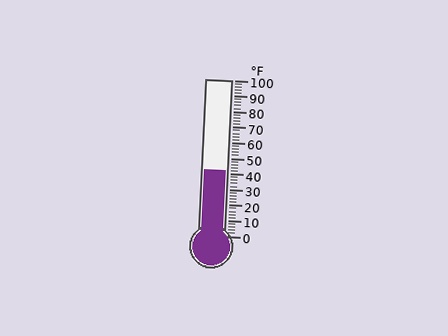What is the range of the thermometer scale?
The thermometer scale ranges from 0°F to 100°F.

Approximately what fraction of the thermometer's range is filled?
The thermometer is filled to approximately 40% of its range.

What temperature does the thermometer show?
The thermometer shows approximately 42°F.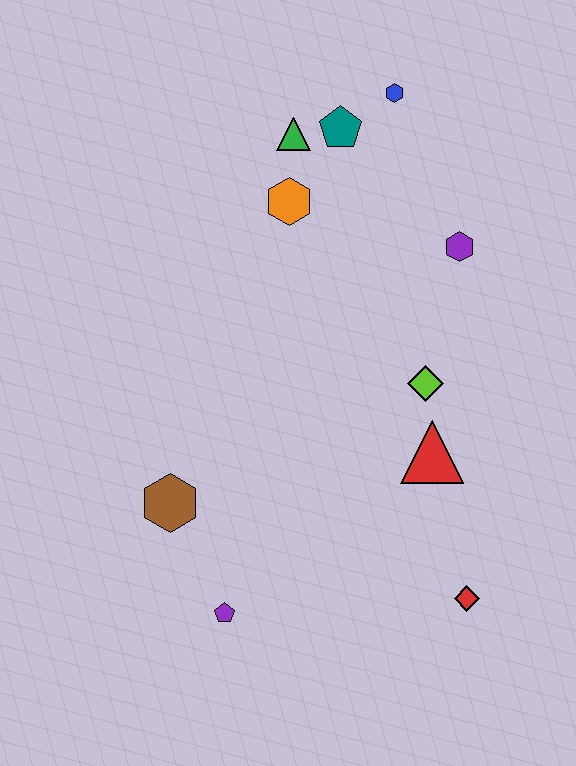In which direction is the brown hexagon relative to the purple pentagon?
The brown hexagon is above the purple pentagon.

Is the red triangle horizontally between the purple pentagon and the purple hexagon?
Yes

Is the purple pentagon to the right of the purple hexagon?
No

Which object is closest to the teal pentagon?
The green triangle is closest to the teal pentagon.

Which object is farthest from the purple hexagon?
The purple pentagon is farthest from the purple hexagon.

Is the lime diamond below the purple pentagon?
No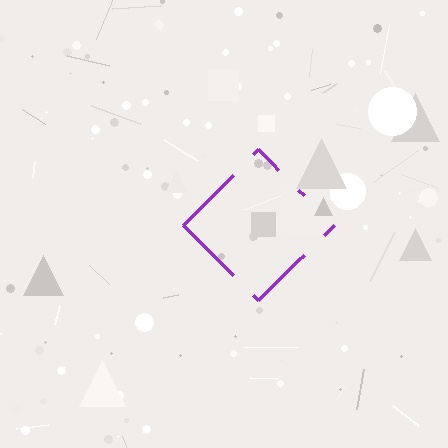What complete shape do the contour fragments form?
The contour fragments form a diamond.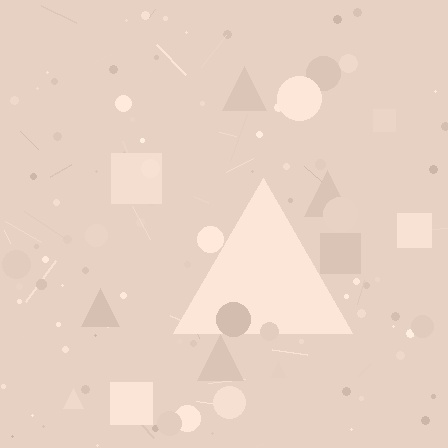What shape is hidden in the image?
A triangle is hidden in the image.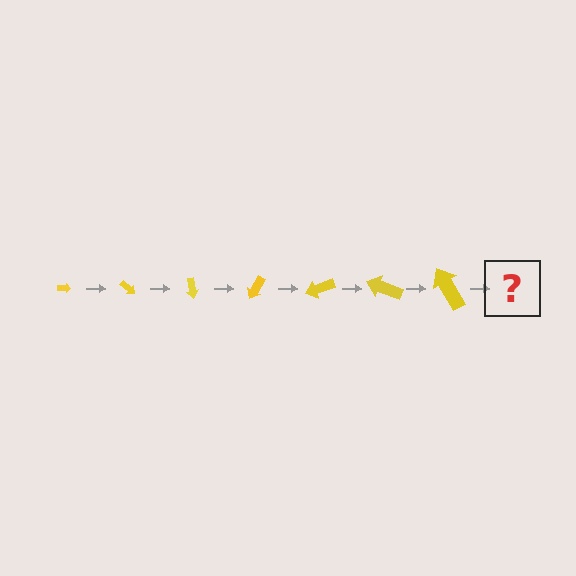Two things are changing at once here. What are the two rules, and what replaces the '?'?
The two rules are that the arrow grows larger each step and it rotates 40 degrees each step. The '?' should be an arrow, larger than the previous one and rotated 280 degrees from the start.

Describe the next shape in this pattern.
It should be an arrow, larger than the previous one and rotated 280 degrees from the start.